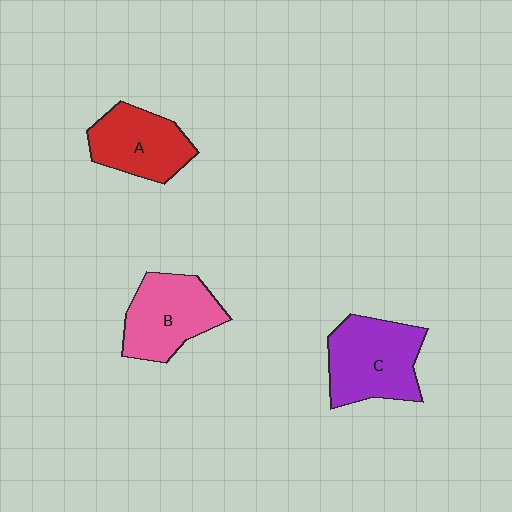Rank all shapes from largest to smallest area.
From largest to smallest: C (purple), B (pink), A (red).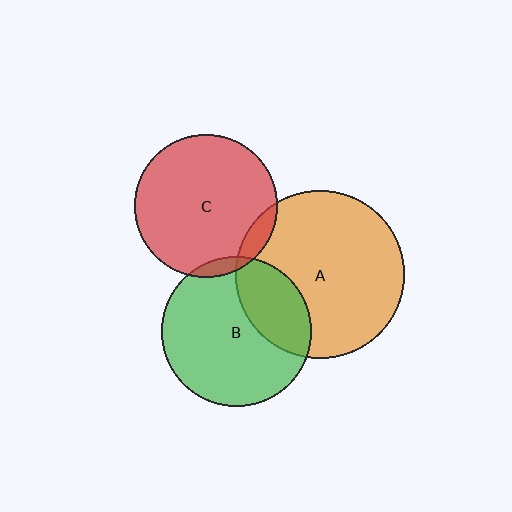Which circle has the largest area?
Circle A (orange).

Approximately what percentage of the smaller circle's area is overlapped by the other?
Approximately 30%.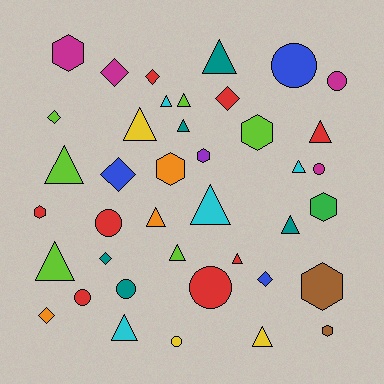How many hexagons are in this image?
There are 8 hexagons.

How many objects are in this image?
There are 40 objects.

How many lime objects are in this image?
There are 6 lime objects.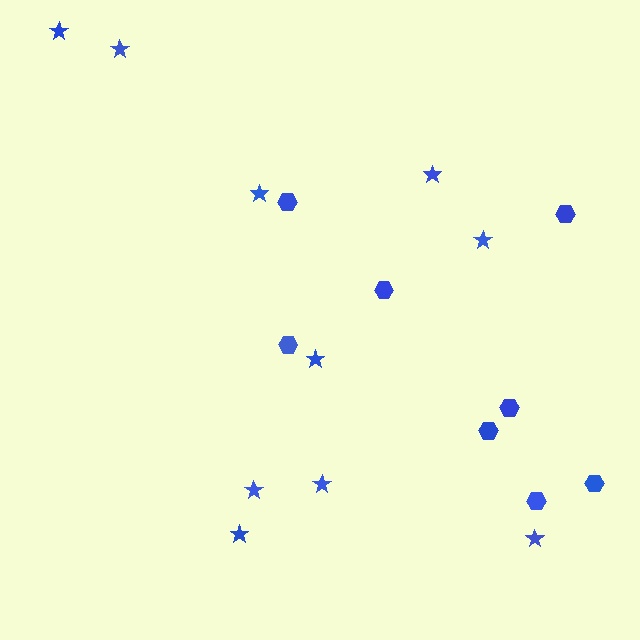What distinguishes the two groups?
There are 2 groups: one group of stars (10) and one group of hexagons (8).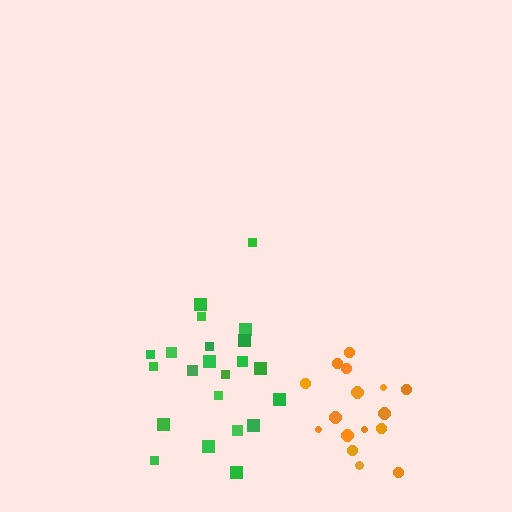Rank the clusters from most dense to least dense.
orange, green.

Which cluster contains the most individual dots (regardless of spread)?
Green (22).